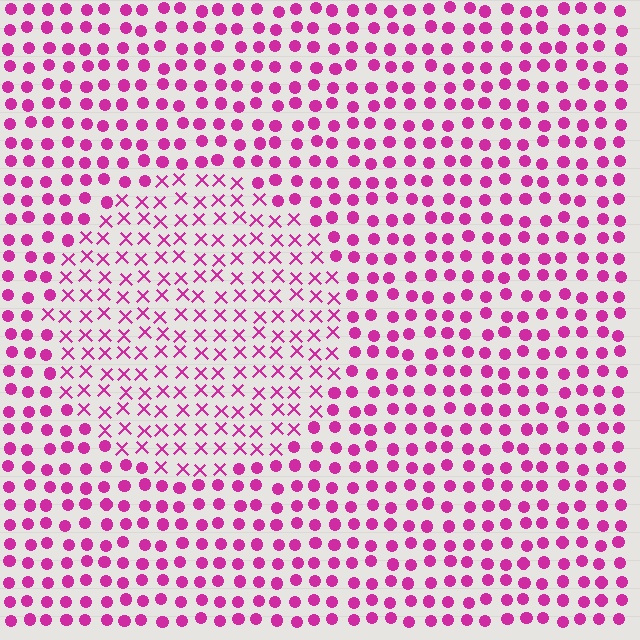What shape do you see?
I see a circle.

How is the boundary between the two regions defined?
The boundary is defined by a change in element shape: X marks inside vs. circles outside. All elements share the same color and spacing.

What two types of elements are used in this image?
The image uses X marks inside the circle region and circles outside it.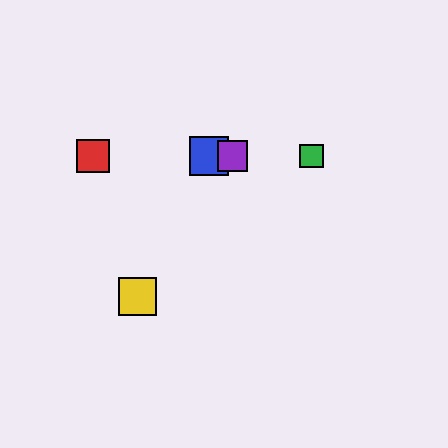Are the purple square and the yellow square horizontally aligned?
No, the purple square is at y≈156 and the yellow square is at y≈297.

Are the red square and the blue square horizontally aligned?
Yes, both are at y≈156.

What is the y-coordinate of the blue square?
The blue square is at y≈156.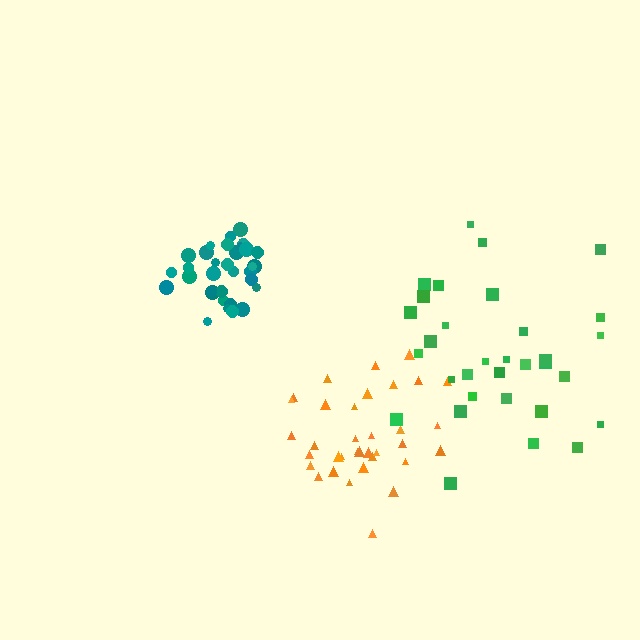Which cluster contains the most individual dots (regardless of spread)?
Orange (35).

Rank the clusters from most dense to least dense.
teal, orange, green.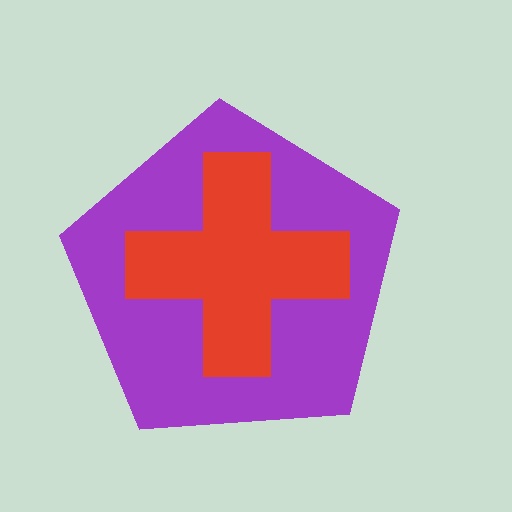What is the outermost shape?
The purple pentagon.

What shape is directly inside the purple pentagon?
The red cross.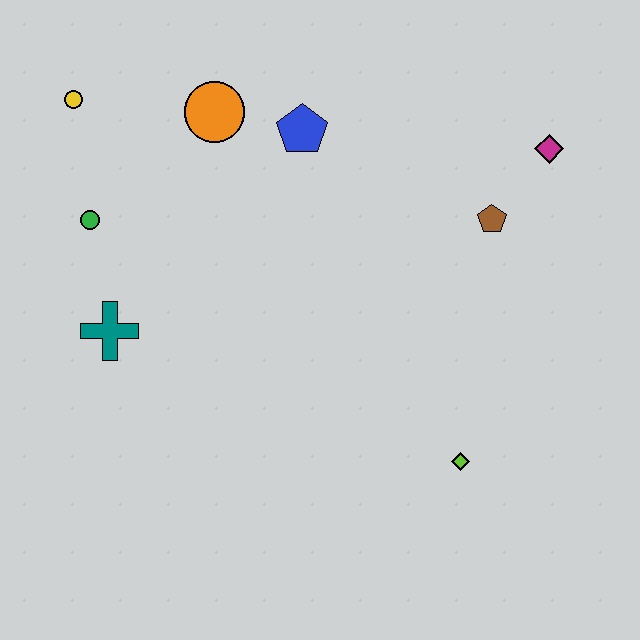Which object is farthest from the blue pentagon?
The lime diamond is farthest from the blue pentagon.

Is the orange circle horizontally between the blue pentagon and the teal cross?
Yes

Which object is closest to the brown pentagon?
The magenta diamond is closest to the brown pentagon.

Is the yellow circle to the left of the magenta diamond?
Yes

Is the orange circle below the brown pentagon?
No